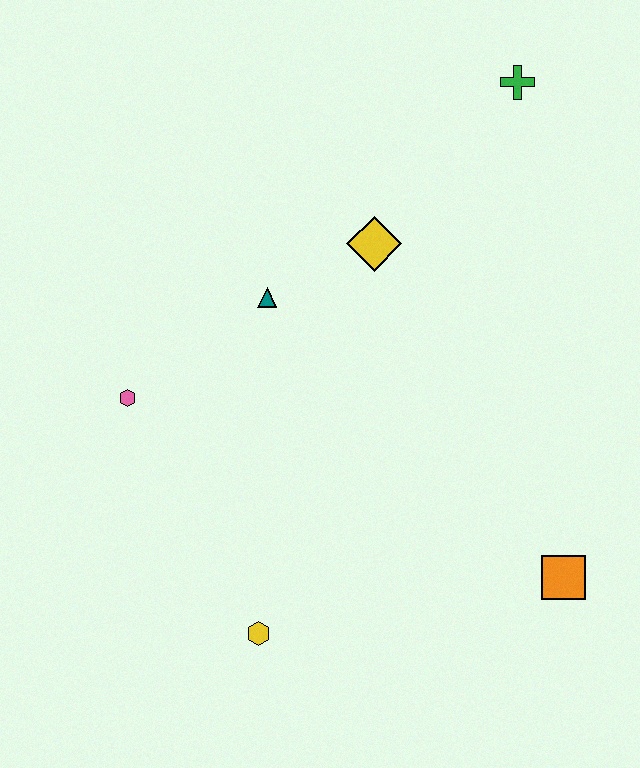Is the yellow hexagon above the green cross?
No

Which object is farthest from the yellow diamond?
The yellow hexagon is farthest from the yellow diamond.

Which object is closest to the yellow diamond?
The teal triangle is closest to the yellow diamond.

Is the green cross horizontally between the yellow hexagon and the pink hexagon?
No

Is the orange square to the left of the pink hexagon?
No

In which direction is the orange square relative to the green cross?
The orange square is below the green cross.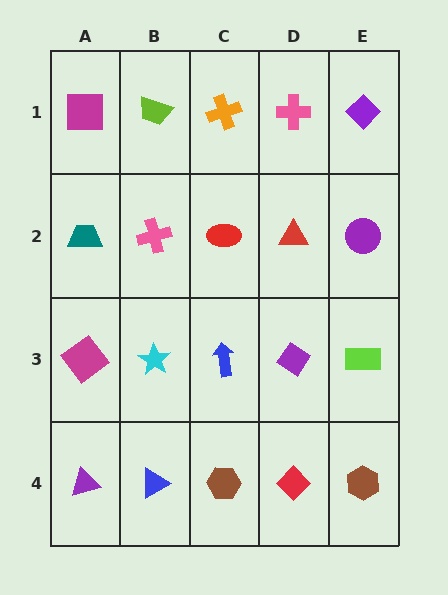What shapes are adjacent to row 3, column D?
A red triangle (row 2, column D), a red diamond (row 4, column D), a blue arrow (row 3, column C), a lime rectangle (row 3, column E).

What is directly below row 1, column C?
A red ellipse.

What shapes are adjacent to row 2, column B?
A lime trapezoid (row 1, column B), a cyan star (row 3, column B), a teal trapezoid (row 2, column A), a red ellipse (row 2, column C).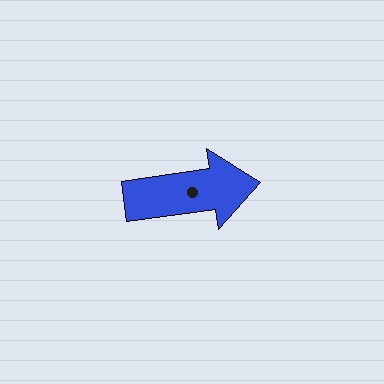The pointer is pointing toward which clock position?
Roughly 3 o'clock.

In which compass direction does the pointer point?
East.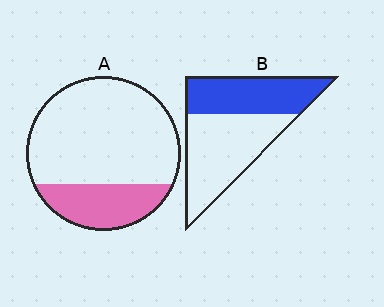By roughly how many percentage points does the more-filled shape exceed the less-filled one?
By roughly 15 percentage points (B over A).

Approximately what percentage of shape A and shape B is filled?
A is approximately 25% and B is approximately 45%.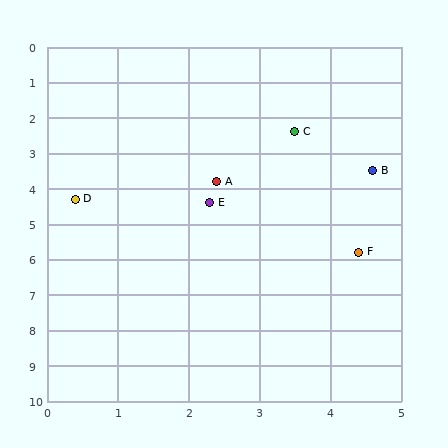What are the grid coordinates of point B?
Point B is at approximately (4.6, 3.5).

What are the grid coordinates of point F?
Point F is at approximately (4.4, 5.8).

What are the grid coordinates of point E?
Point E is at approximately (2.3, 4.4).